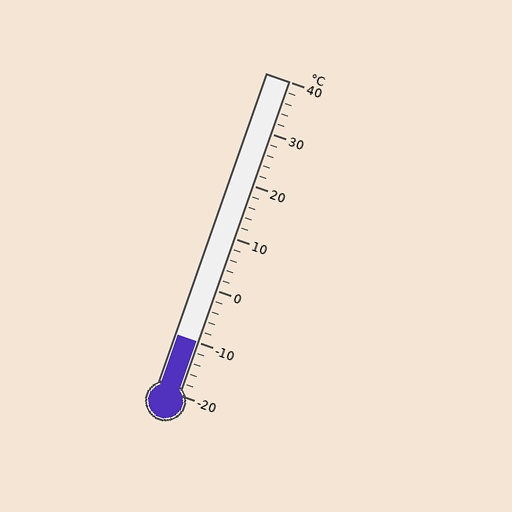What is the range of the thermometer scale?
The thermometer scale ranges from -20°C to 40°C.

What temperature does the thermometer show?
The thermometer shows approximately -10°C.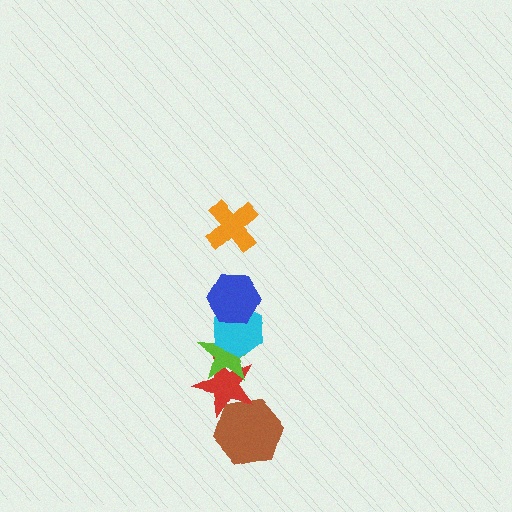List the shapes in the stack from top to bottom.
From top to bottom: the orange cross, the blue hexagon, the cyan hexagon, the lime star, the red star, the brown hexagon.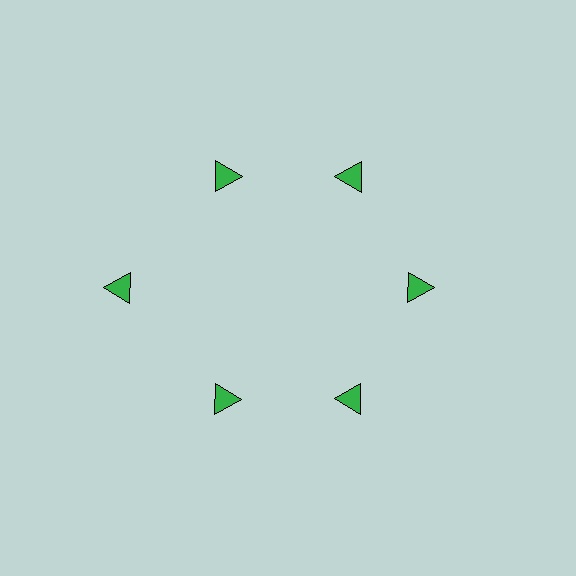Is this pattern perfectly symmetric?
No. The 6 green triangles are arranged in a ring, but one element near the 9 o'clock position is pushed outward from the center, breaking the 6-fold rotational symmetry.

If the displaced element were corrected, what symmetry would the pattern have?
It would have 6-fold rotational symmetry — the pattern would map onto itself every 60 degrees.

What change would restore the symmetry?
The symmetry would be restored by moving it inward, back onto the ring so that all 6 triangles sit at equal angles and equal distance from the center.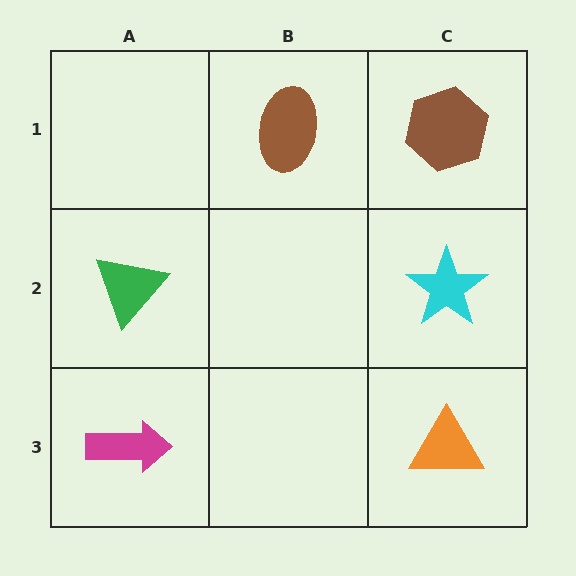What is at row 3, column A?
A magenta arrow.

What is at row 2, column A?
A green triangle.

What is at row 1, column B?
A brown ellipse.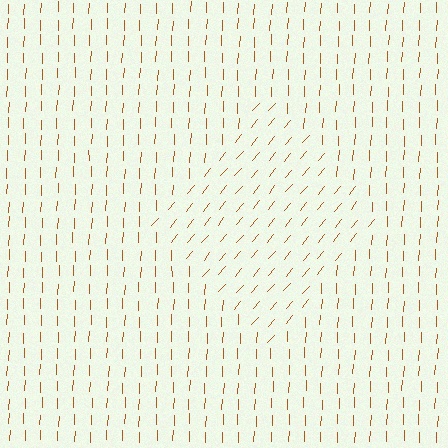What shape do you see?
I see a diamond.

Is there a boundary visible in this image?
Yes, there is a texture boundary formed by a change in line orientation.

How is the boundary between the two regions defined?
The boundary is defined purely by a change in line orientation (approximately 37 degrees difference). All lines are the same color and thickness.